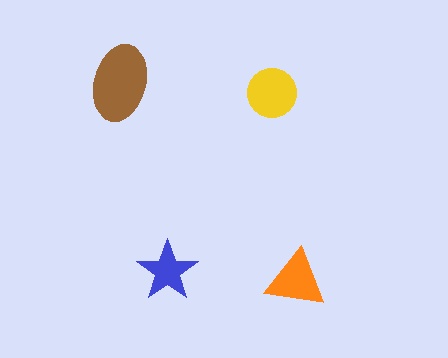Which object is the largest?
The brown ellipse.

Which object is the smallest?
The blue star.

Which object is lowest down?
The orange triangle is bottommost.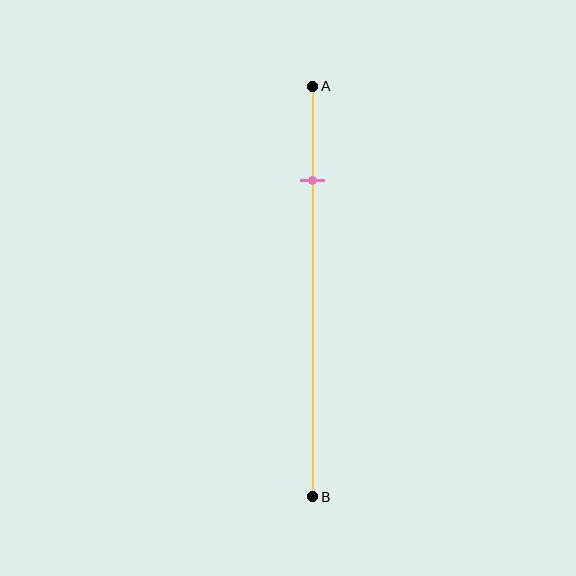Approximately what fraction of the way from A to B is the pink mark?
The pink mark is approximately 25% of the way from A to B.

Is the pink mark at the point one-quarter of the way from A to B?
Yes, the mark is approximately at the one-quarter point.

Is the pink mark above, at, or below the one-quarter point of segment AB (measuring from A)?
The pink mark is approximately at the one-quarter point of segment AB.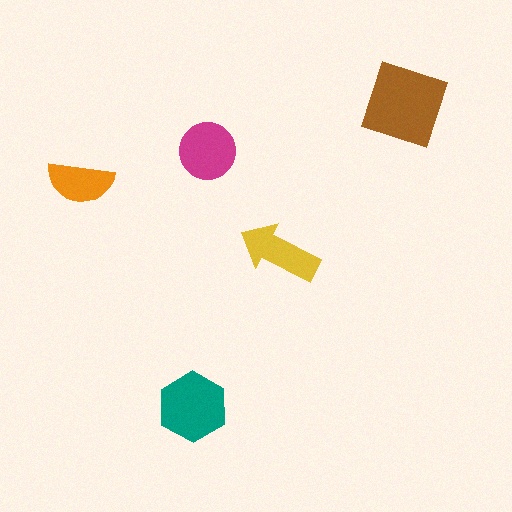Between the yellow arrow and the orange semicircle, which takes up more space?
The yellow arrow.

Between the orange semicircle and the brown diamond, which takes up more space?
The brown diamond.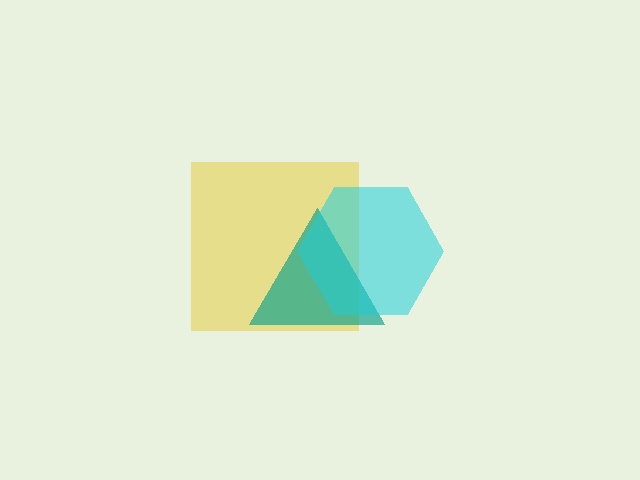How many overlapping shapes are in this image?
There are 3 overlapping shapes in the image.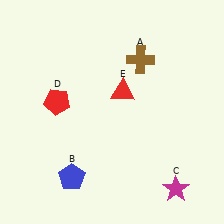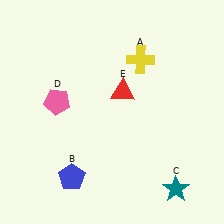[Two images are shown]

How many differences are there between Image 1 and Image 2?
There are 3 differences between the two images.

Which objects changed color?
A changed from brown to yellow. C changed from magenta to teal. D changed from red to pink.